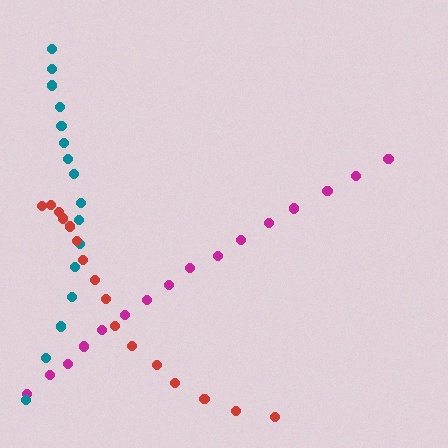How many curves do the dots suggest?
There are 3 distinct paths.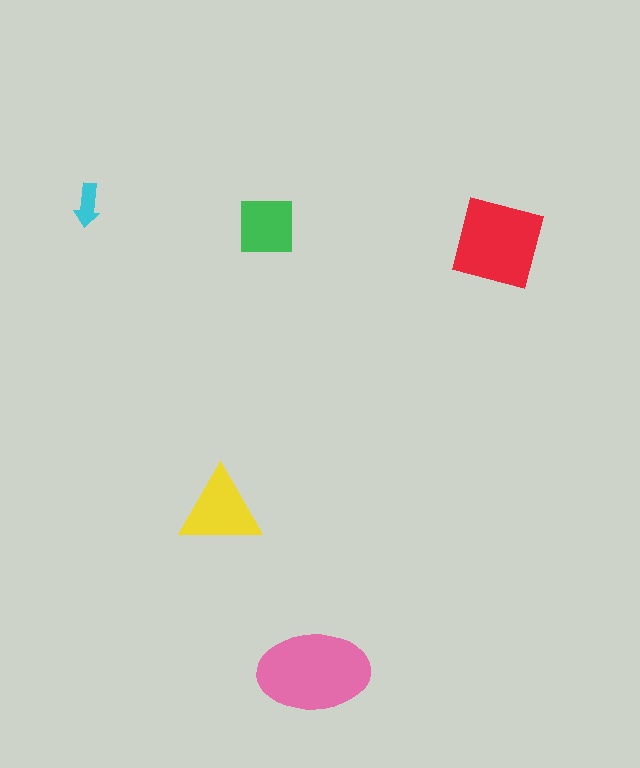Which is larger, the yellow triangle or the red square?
The red square.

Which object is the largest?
The pink ellipse.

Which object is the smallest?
The cyan arrow.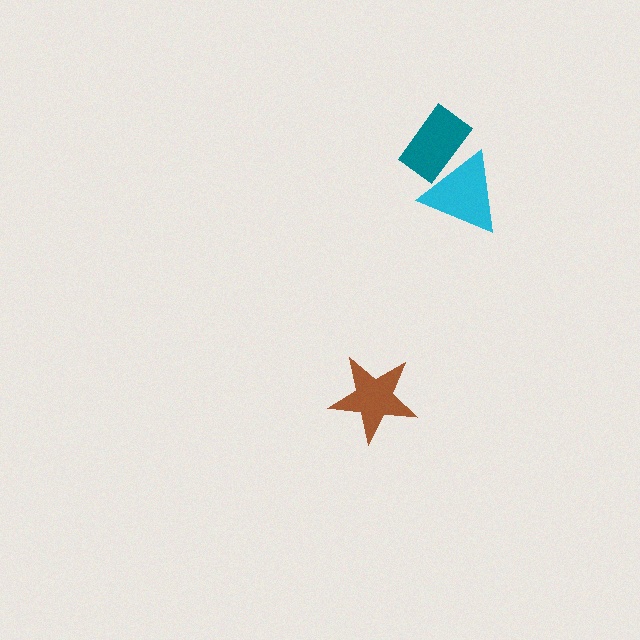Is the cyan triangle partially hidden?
No, no other shape covers it.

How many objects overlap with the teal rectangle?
1 object overlaps with the teal rectangle.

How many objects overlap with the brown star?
0 objects overlap with the brown star.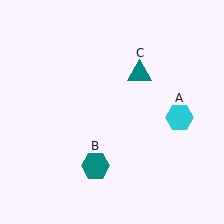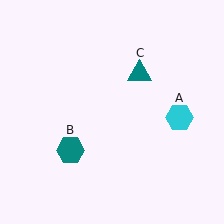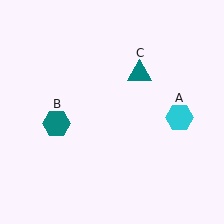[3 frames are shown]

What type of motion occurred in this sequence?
The teal hexagon (object B) rotated clockwise around the center of the scene.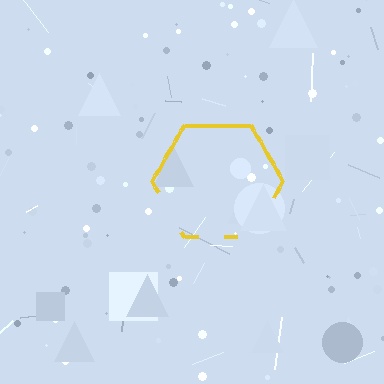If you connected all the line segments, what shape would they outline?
They would outline a hexagon.